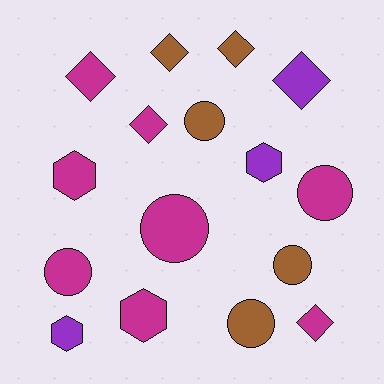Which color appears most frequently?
Magenta, with 8 objects.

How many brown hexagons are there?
There are no brown hexagons.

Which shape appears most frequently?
Diamond, with 6 objects.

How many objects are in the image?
There are 16 objects.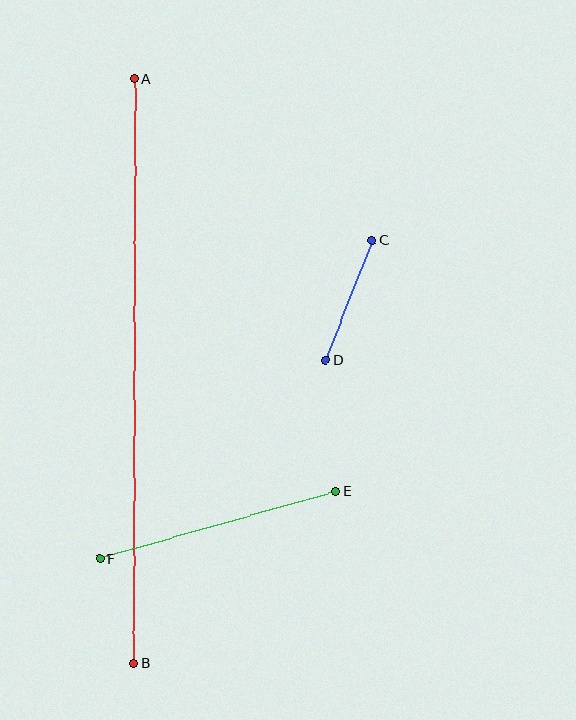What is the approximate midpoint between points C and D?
The midpoint is at approximately (349, 300) pixels.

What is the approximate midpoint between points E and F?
The midpoint is at approximately (217, 526) pixels.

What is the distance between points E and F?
The distance is approximately 245 pixels.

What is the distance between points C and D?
The distance is approximately 129 pixels.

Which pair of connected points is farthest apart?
Points A and B are farthest apart.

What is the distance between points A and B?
The distance is approximately 585 pixels.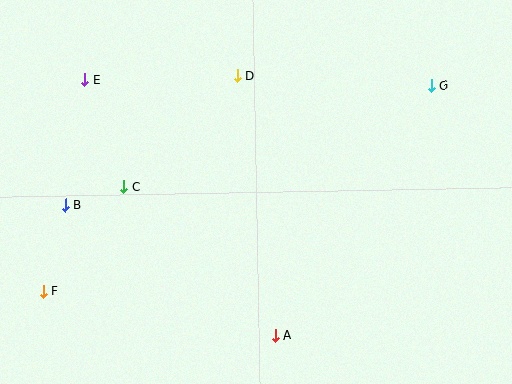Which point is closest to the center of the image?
Point D at (237, 76) is closest to the center.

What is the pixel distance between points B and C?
The distance between B and C is 61 pixels.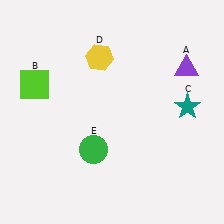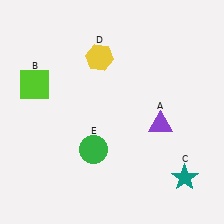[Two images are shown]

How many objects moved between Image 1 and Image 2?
2 objects moved between the two images.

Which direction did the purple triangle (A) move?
The purple triangle (A) moved down.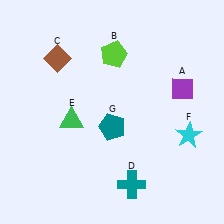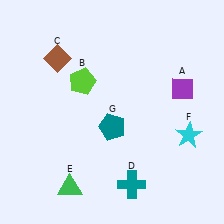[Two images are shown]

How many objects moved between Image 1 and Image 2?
2 objects moved between the two images.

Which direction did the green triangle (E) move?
The green triangle (E) moved down.